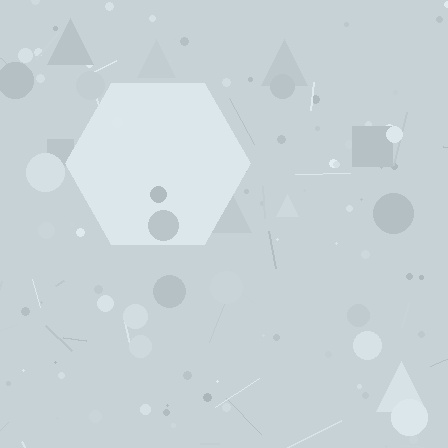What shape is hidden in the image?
A hexagon is hidden in the image.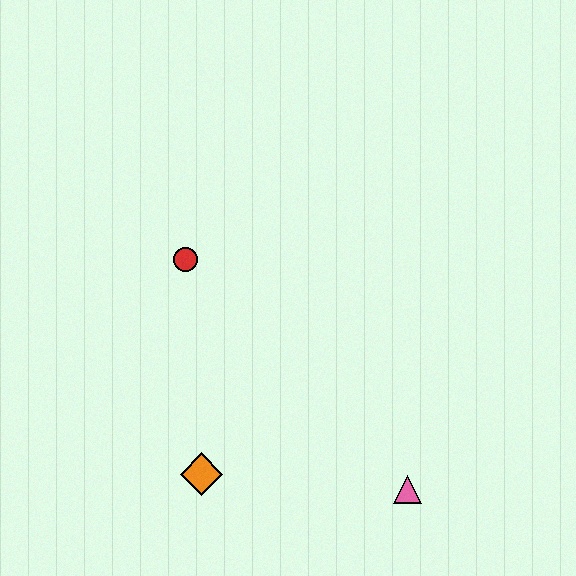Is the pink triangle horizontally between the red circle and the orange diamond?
No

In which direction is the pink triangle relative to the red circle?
The pink triangle is below the red circle.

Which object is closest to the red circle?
The orange diamond is closest to the red circle.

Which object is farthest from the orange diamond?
The red circle is farthest from the orange diamond.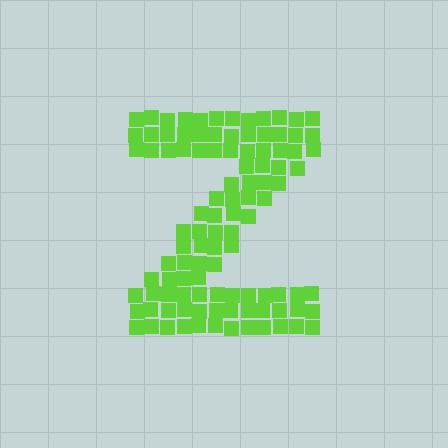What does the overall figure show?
The overall figure shows the letter Z.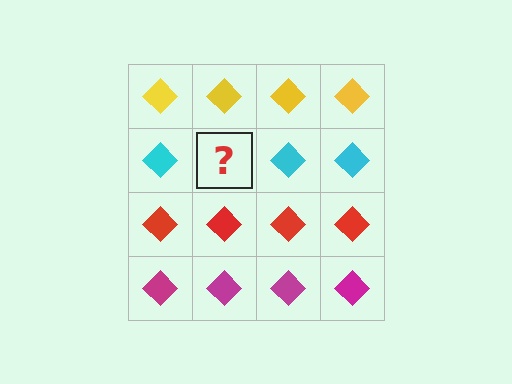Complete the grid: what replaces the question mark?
The question mark should be replaced with a cyan diamond.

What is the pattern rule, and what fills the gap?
The rule is that each row has a consistent color. The gap should be filled with a cyan diamond.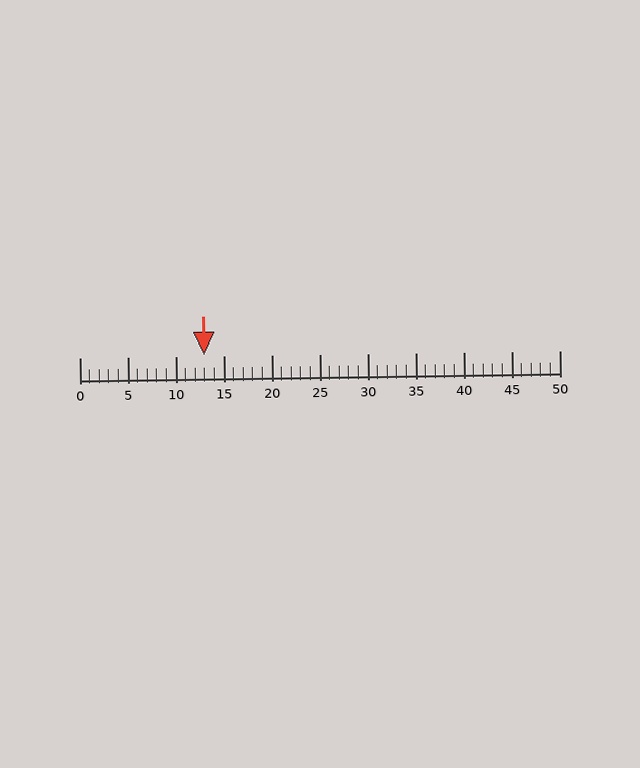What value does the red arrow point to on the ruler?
The red arrow points to approximately 13.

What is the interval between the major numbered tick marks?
The major tick marks are spaced 5 units apart.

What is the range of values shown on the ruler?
The ruler shows values from 0 to 50.